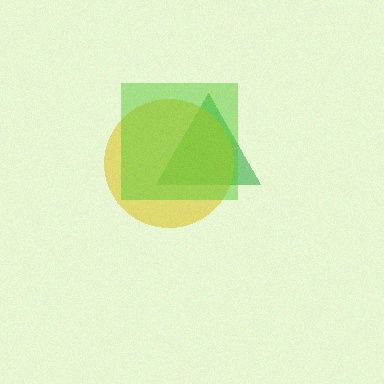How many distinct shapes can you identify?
There are 3 distinct shapes: a green triangle, a yellow circle, a lime square.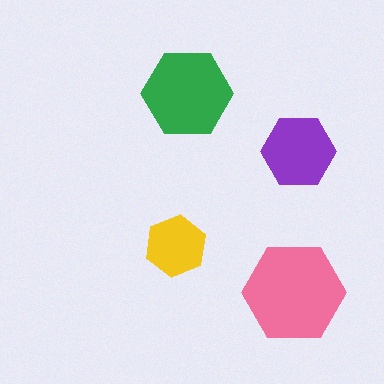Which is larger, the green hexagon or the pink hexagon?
The pink one.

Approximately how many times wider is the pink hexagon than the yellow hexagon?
About 1.5 times wider.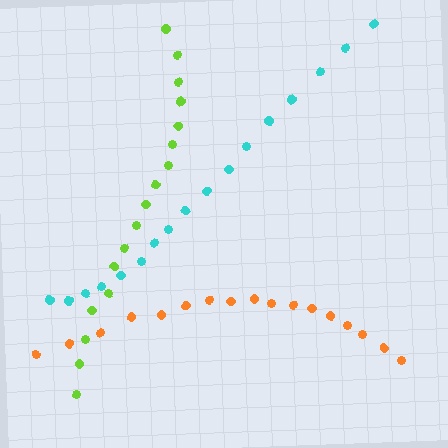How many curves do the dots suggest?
There are 3 distinct paths.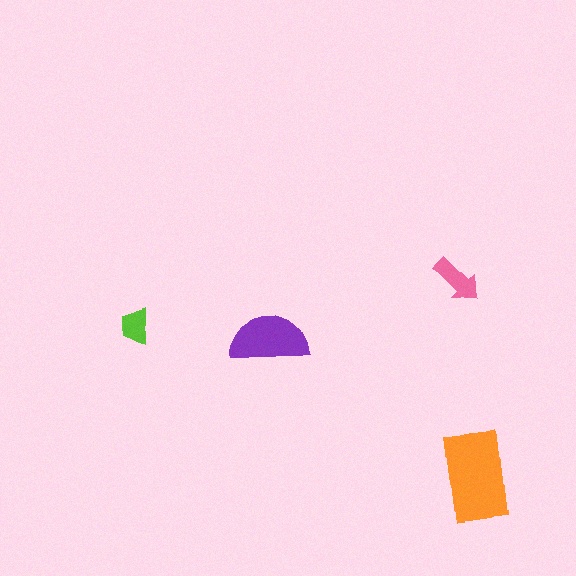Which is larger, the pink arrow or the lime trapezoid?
The pink arrow.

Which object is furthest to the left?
The lime trapezoid is leftmost.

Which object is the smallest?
The lime trapezoid.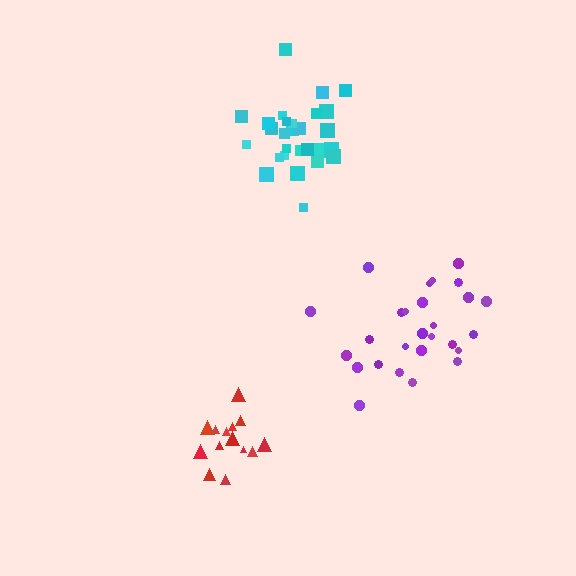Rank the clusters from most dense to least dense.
cyan, red, purple.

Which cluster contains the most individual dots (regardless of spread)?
Cyan (30).